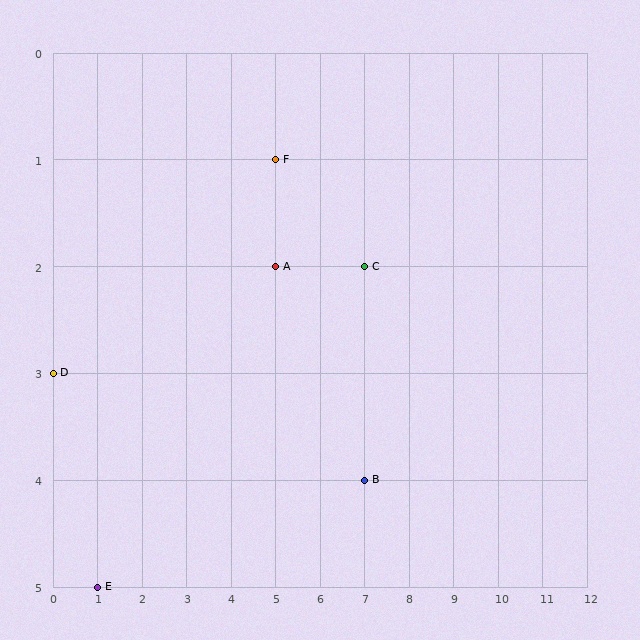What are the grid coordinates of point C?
Point C is at grid coordinates (7, 2).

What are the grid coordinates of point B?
Point B is at grid coordinates (7, 4).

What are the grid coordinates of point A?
Point A is at grid coordinates (5, 2).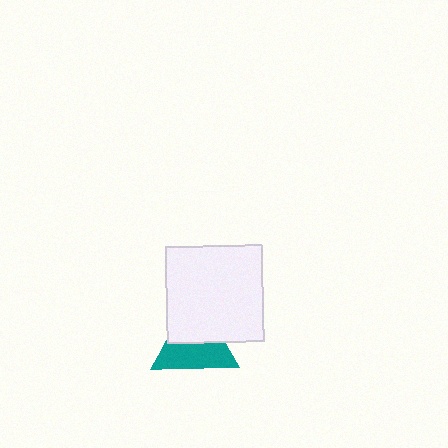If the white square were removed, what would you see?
You would see the complete teal triangle.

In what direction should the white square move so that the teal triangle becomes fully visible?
The white square should move up. That is the shortest direction to clear the overlap and leave the teal triangle fully visible.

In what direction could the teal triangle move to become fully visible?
The teal triangle could move down. That would shift it out from behind the white square entirely.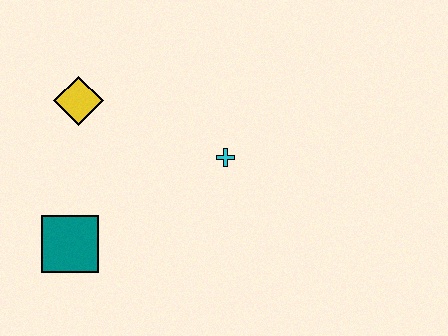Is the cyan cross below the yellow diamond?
Yes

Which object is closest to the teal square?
The yellow diamond is closest to the teal square.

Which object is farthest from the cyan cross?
The teal square is farthest from the cyan cross.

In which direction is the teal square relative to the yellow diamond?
The teal square is below the yellow diamond.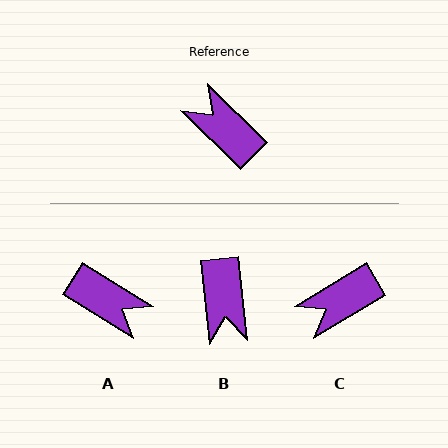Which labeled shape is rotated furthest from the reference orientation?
A, about 167 degrees away.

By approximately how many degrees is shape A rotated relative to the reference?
Approximately 167 degrees clockwise.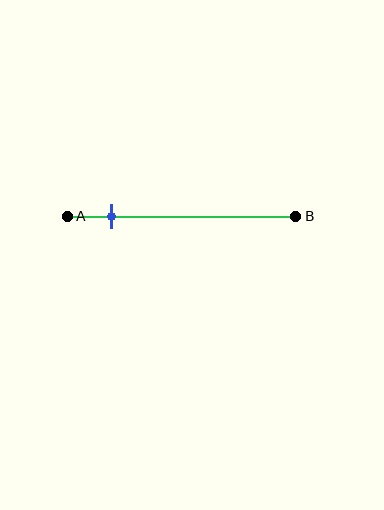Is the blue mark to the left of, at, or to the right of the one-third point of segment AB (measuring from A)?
The blue mark is to the left of the one-third point of segment AB.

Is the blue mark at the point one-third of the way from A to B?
No, the mark is at about 20% from A, not at the 33% one-third point.